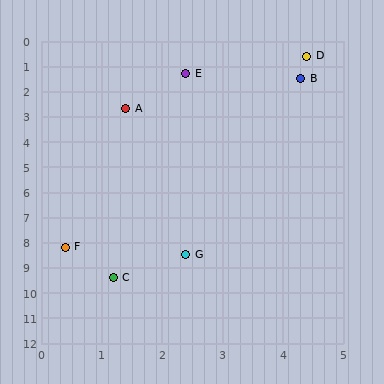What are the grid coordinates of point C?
Point C is at approximately (1.2, 9.4).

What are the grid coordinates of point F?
Point F is at approximately (0.4, 8.2).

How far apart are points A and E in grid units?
Points A and E are about 1.7 grid units apart.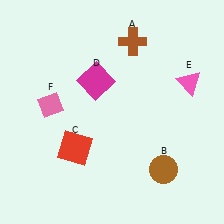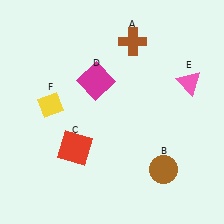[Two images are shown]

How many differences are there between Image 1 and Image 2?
There is 1 difference between the two images.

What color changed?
The diamond (F) changed from pink in Image 1 to yellow in Image 2.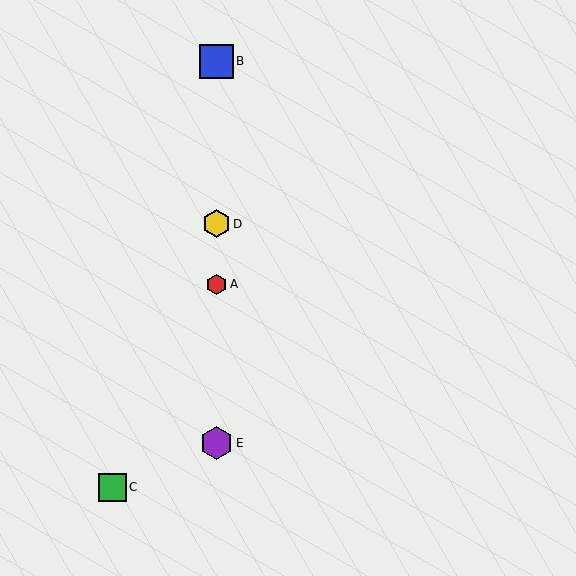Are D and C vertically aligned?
No, D is at x≈216 and C is at x≈113.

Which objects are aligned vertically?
Objects A, B, D, E are aligned vertically.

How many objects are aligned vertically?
4 objects (A, B, D, E) are aligned vertically.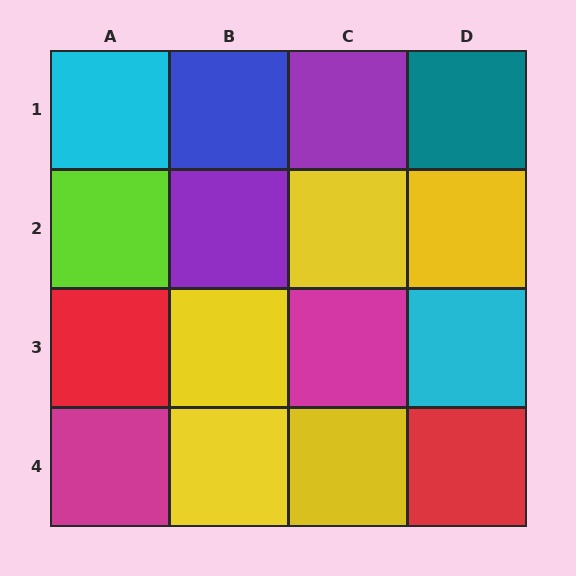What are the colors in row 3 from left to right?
Red, yellow, magenta, cyan.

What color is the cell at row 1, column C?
Purple.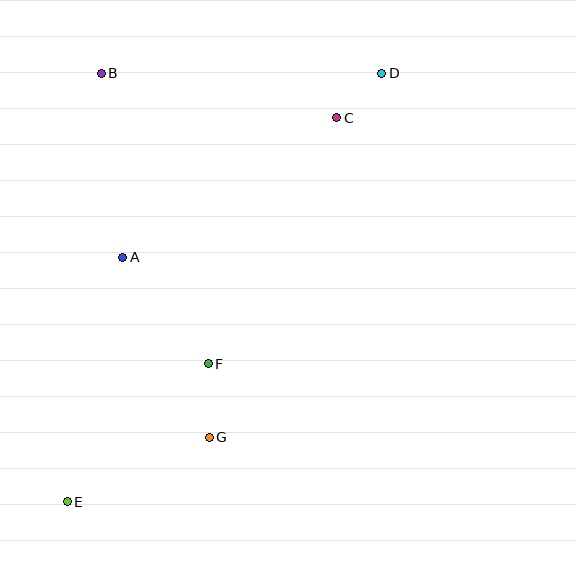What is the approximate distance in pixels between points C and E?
The distance between C and E is approximately 469 pixels.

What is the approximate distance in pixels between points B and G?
The distance between B and G is approximately 380 pixels.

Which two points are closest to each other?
Points C and D are closest to each other.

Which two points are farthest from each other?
Points D and E are farthest from each other.